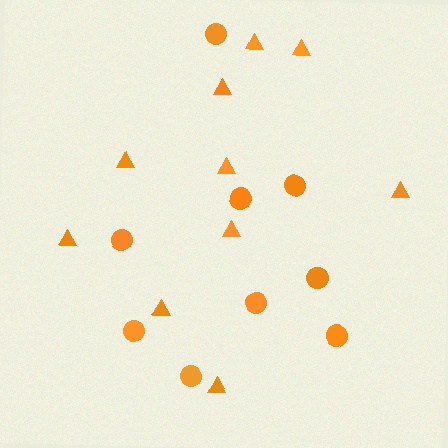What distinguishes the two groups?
There are 2 groups: one group of triangles (10) and one group of circles (9).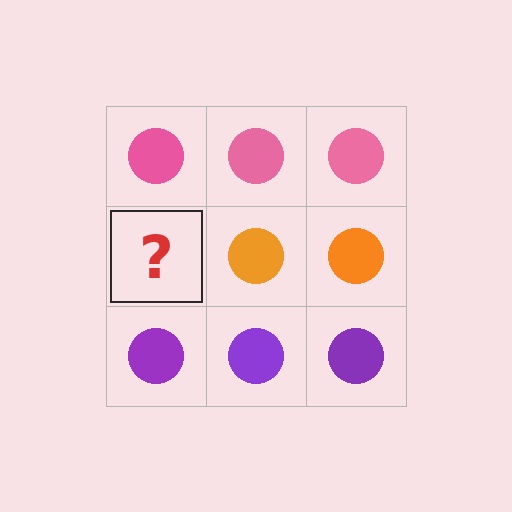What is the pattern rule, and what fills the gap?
The rule is that each row has a consistent color. The gap should be filled with an orange circle.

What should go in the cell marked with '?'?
The missing cell should contain an orange circle.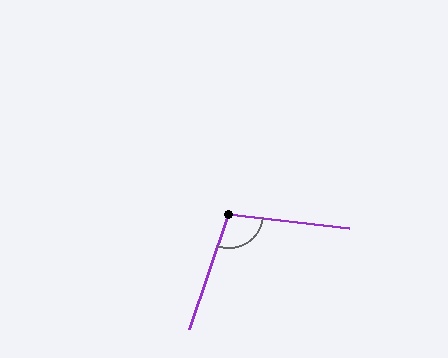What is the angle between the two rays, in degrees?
Approximately 102 degrees.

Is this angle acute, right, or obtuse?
It is obtuse.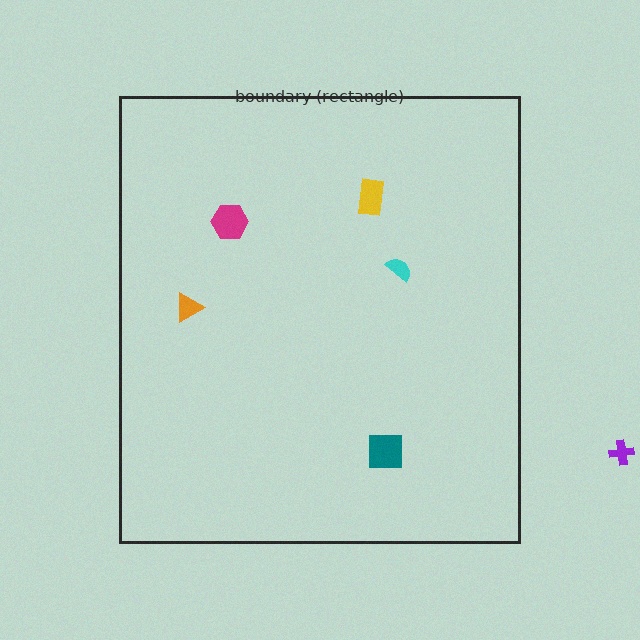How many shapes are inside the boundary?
5 inside, 1 outside.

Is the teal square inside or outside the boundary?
Inside.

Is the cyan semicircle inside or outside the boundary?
Inside.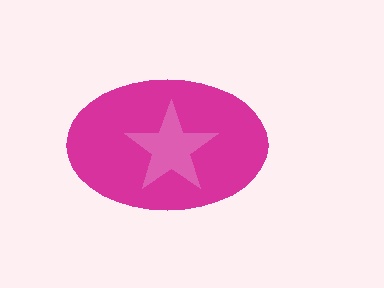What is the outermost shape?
The magenta ellipse.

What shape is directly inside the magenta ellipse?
The pink star.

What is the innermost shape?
The pink star.